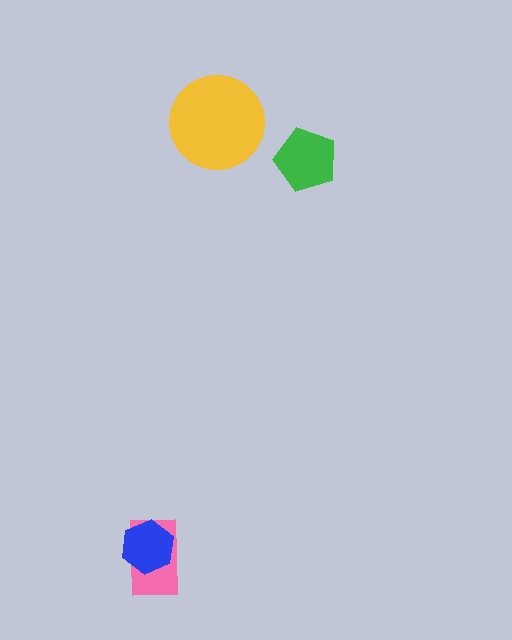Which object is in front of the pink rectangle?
The blue hexagon is in front of the pink rectangle.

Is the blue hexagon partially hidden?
No, no other shape covers it.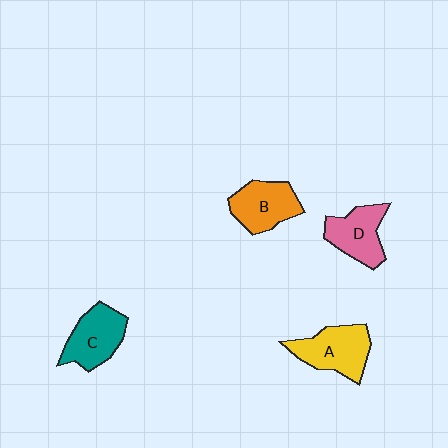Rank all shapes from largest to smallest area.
From largest to smallest: A (yellow), C (teal), B (orange), D (pink).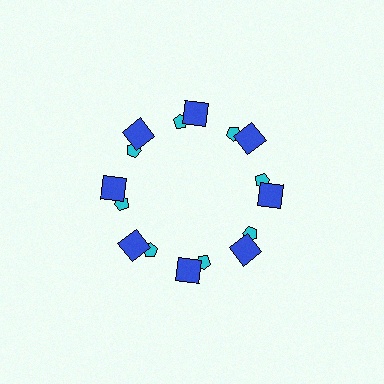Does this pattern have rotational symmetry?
Yes, this pattern has 8-fold rotational symmetry. It looks the same after rotating 45 degrees around the center.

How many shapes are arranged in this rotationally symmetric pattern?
There are 16 shapes, arranged in 8 groups of 2.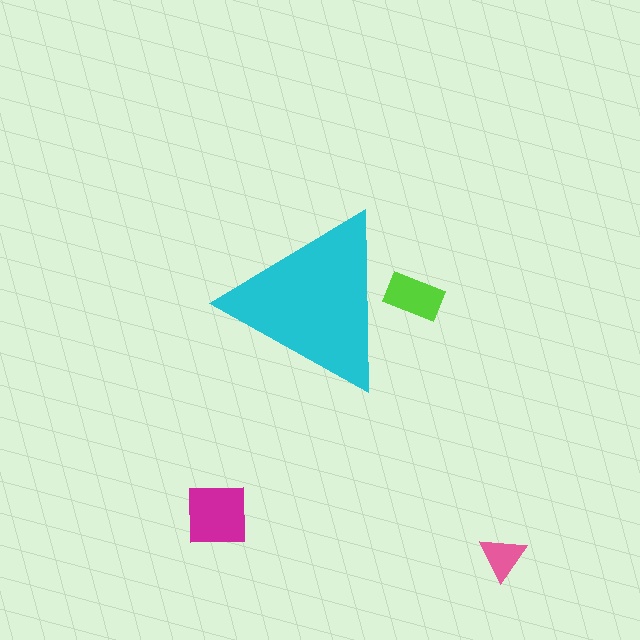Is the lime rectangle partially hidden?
Yes, the lime rectangle is partially hidden behind the cyan triangle.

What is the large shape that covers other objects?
A cyan triangle.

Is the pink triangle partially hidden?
No, the pink triangle is fully visible.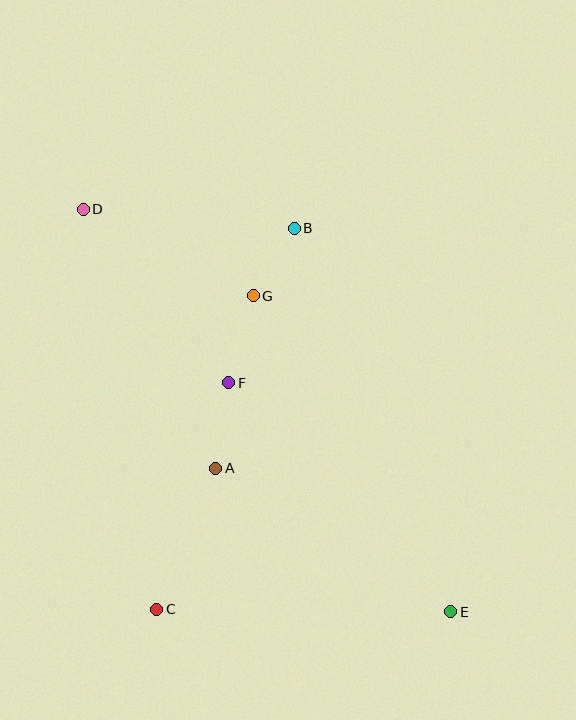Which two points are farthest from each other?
Points D and E are farthest from each other.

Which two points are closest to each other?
Points B and G are closest to each other.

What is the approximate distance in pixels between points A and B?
The distance between A and B is approximately 253 pixels.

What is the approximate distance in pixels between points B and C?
The distance between B and C is approximately 405 pixels.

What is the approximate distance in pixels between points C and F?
The distance between C and F is approximately 237 pixels.